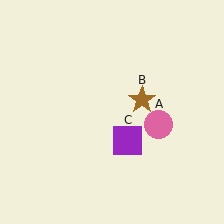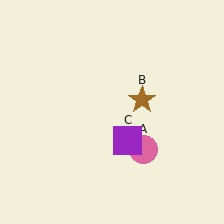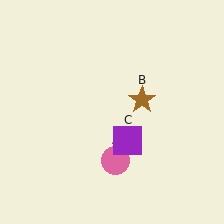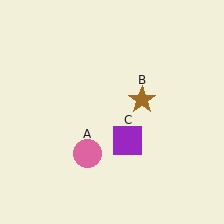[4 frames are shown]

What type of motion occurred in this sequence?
The pink circle (object A) rotated clockwise around the center of the scene.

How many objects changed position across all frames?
1 object changed position: pink circle (object A).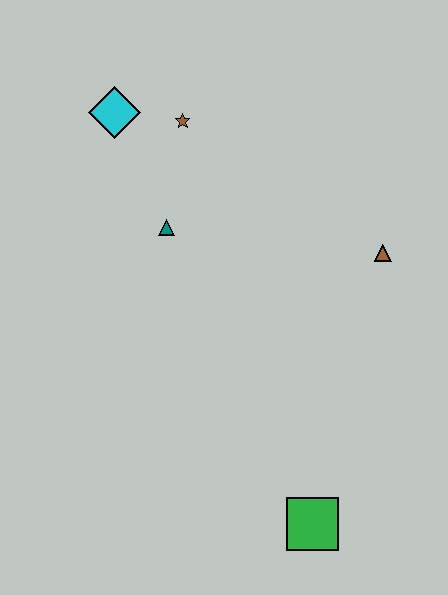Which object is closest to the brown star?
The cyan diamond is closest to the brown star.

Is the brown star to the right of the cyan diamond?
Yes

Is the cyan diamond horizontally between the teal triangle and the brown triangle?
No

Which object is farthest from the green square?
The cyan diamond is farthest from the green square.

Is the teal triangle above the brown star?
No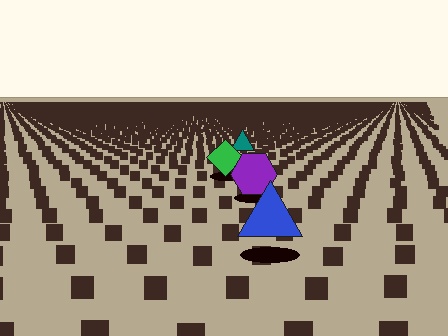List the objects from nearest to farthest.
From nearest to farthest: the blue triangle, the purple hexagon, the green diamond, the teal triangle.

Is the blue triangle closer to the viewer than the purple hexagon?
Yes. The blue triangle is closer — you can tell from the texture gradient: the ground texture is coarser near it.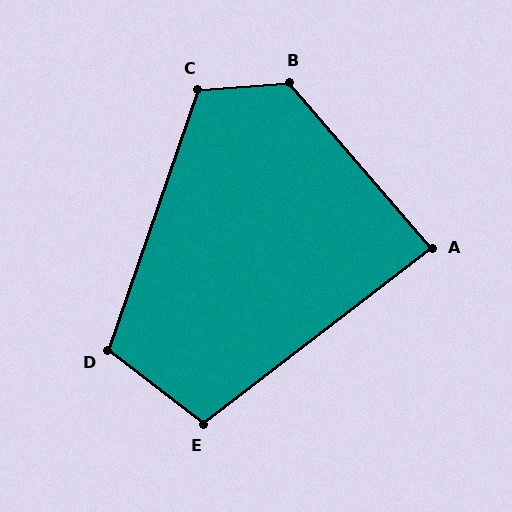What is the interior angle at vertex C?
Approximately 113 degrees (obtuse).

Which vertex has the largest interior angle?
B, at approximately 126 degrees.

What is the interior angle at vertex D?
Approximately 108 degrees (obtuse).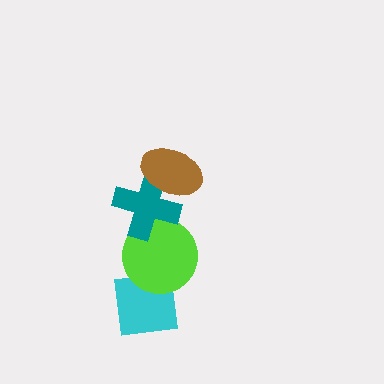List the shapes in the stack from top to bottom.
From top to bottom: the brown ellipse, the teal cross, the lime circle, the cyan square.